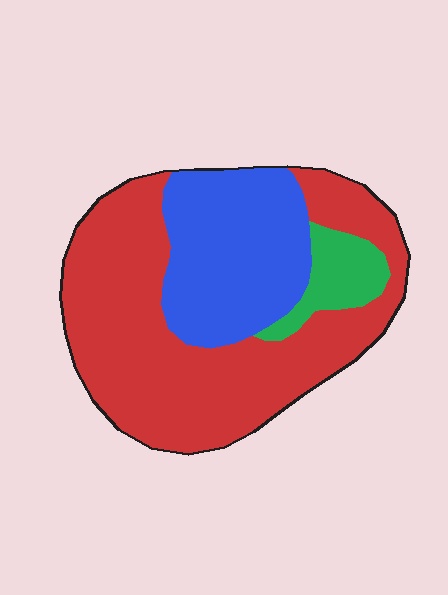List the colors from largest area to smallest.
From largest to smallest: red, blue, green.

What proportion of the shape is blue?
Blue takes up about one third (1/3) of the shape.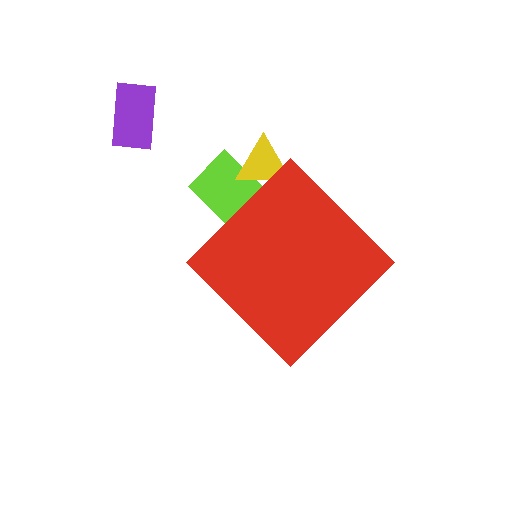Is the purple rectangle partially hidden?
No, the purple rectangle is fully visible.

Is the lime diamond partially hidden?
Yes, the lime diamond is partially hidden behind the red diamond.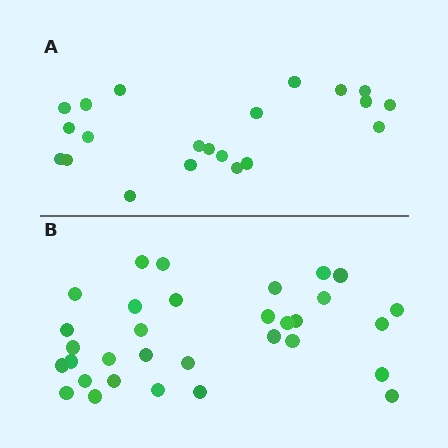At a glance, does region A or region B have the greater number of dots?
Region B (the bottom region) has more dots.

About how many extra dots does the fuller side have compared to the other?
Region B has roughly 12 or so more dots than region A.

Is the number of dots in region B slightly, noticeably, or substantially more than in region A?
Region B has substantially more. The ratio is roughly 1.5 to 1.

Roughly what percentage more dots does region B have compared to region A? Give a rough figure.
About 50% more.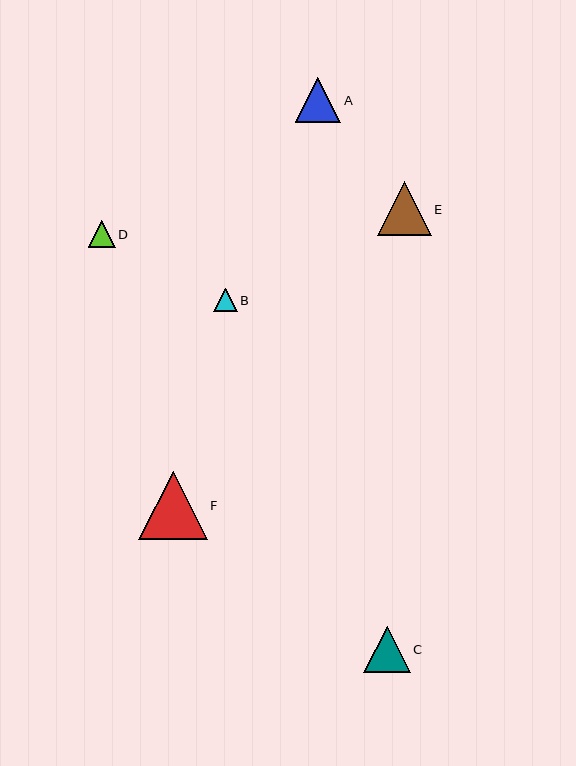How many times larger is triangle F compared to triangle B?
Triangle F is approximately 2.9 times the size of triangle B.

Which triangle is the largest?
Triangle F is the largest with a size of approximately 69 pixels.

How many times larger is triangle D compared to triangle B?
Triangle D is approximately 1.1 times the size of triangle B.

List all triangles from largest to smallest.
From largest to smallest: F, E, C, A, D, B.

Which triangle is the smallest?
Triangle B is the smallest with a size of approximately 24 pixels.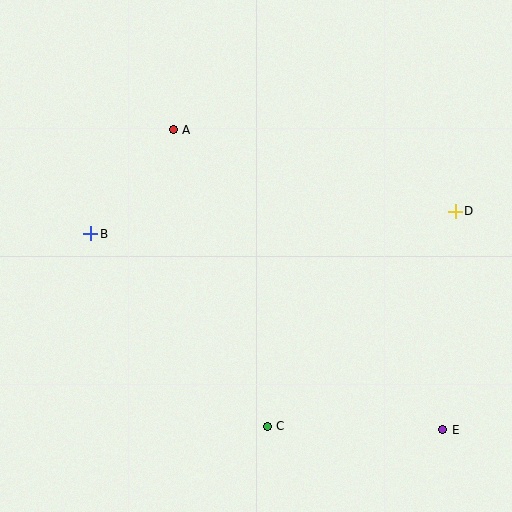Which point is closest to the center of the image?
Point A at (173, 130) is closest to the center.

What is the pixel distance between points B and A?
The distance between B and A is 133 pixels.